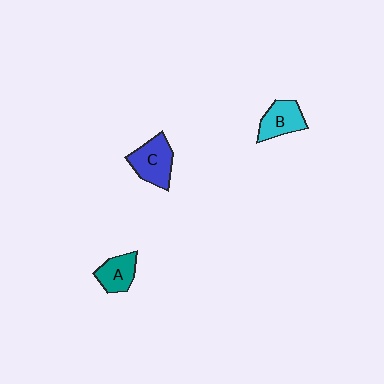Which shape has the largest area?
Shape C (blue).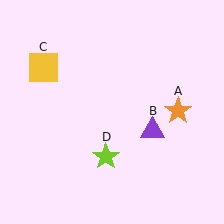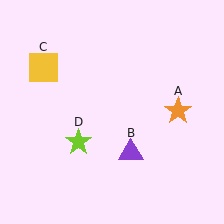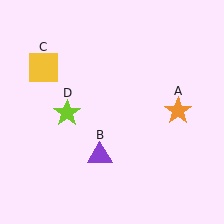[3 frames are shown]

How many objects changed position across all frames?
2 objects changed position: purple triangle (object B), lime star (object D).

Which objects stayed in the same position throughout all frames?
Orange star (object A) and yellow square (object C) remained stationary.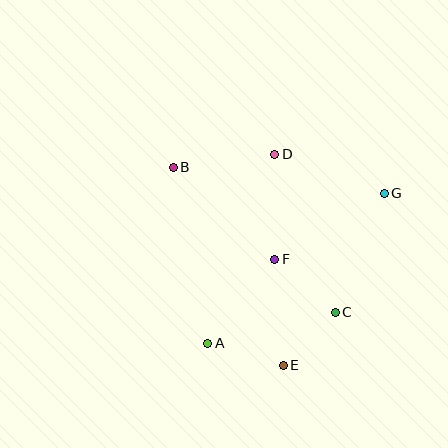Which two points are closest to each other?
Points C and E are closest to each other.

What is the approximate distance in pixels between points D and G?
The distance between D and G is approximately 116 pixels.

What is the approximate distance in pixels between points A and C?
The distance between A and C is approximately 131 pixels.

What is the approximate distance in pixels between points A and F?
The distance between A and F is approximately 107 pixels.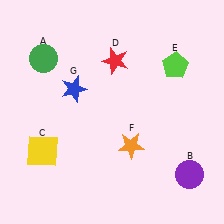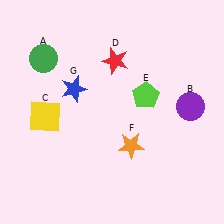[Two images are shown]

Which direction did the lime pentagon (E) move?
The lime pentagon (E) moved down.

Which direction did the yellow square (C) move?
The yellow square (C) moved up.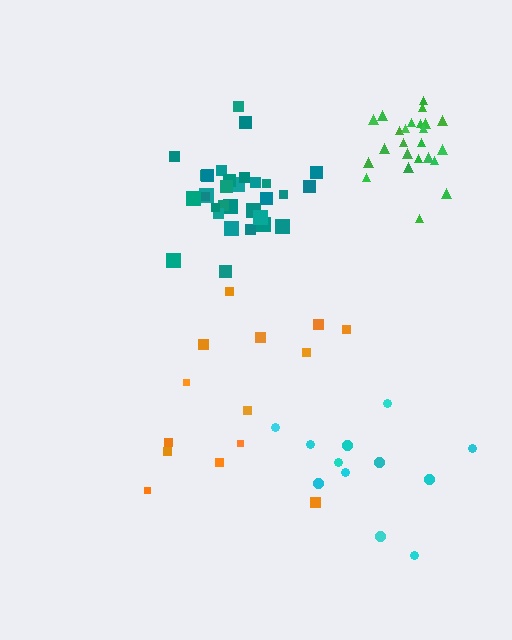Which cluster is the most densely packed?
Teal.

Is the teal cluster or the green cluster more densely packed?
Teal.